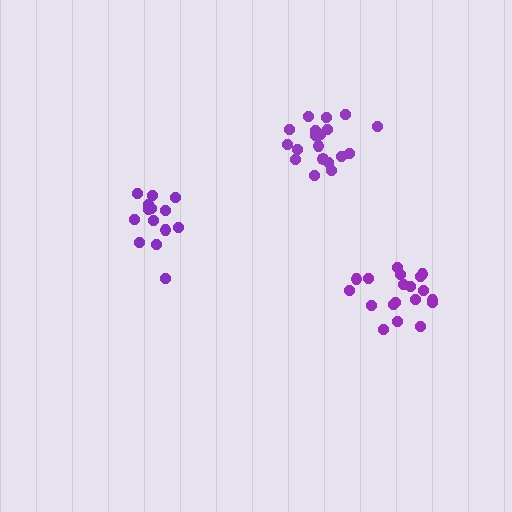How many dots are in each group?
Group 1: 19 dots, Group 2: 15 dots, Group 3: 19 dots (53 total).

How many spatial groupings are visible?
There are 3 spatial groupings.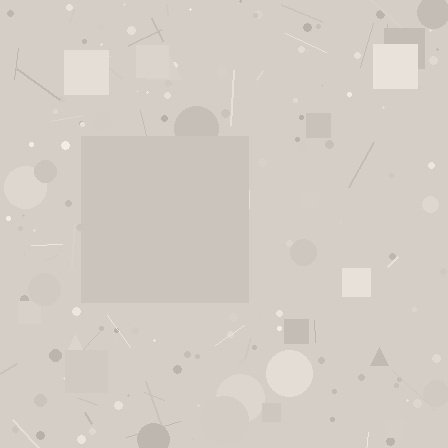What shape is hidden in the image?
A square is hidden in the image.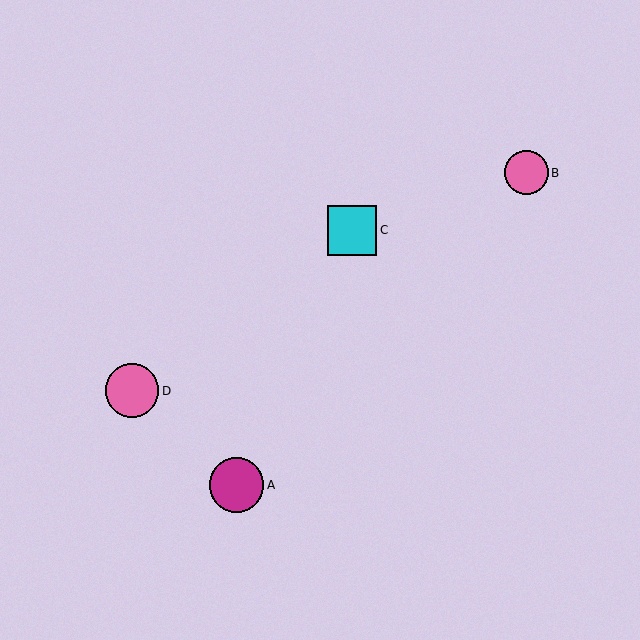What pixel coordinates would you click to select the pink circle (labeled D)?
Click at (132, 391) to select the pink circle D.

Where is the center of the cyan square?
The center of the cyan square is at (352, 230).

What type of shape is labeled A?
Shape A is a magenta circle.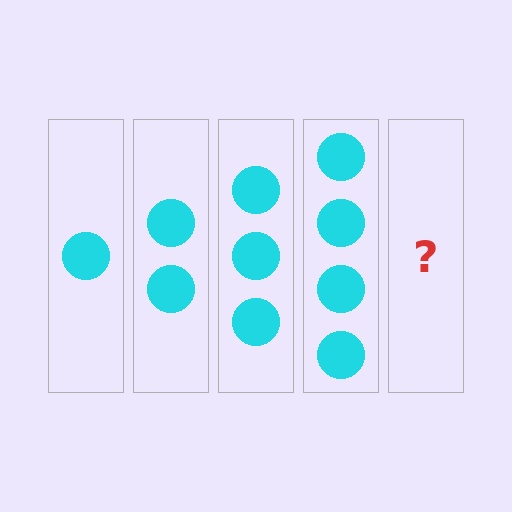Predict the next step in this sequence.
The next step is 5 circles.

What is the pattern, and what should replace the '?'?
The pattern is that each step adds one more circle. The '?' should be 5 circles.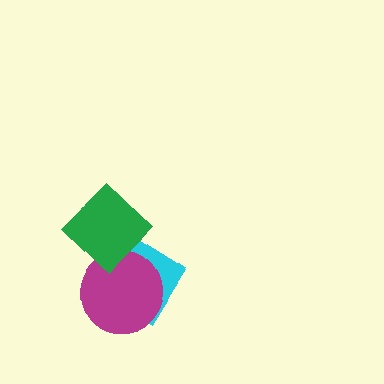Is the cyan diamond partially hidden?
Yes, it is partially covered by another shape.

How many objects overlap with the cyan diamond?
2 objects overlap with the cyan diamond.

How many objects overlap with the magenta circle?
2 objects overlap with the magenta circle.